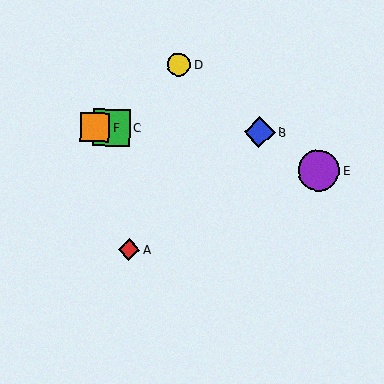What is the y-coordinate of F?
Object F is at y≈128.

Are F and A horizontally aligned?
No, F is at y≈128 and A is at y≈250.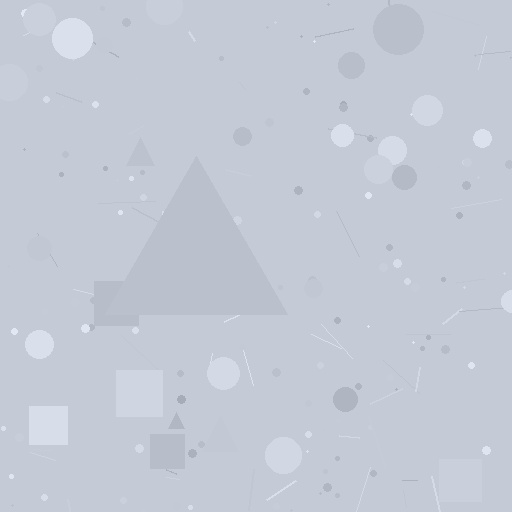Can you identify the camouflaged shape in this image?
The camouflaged shape is a triangle.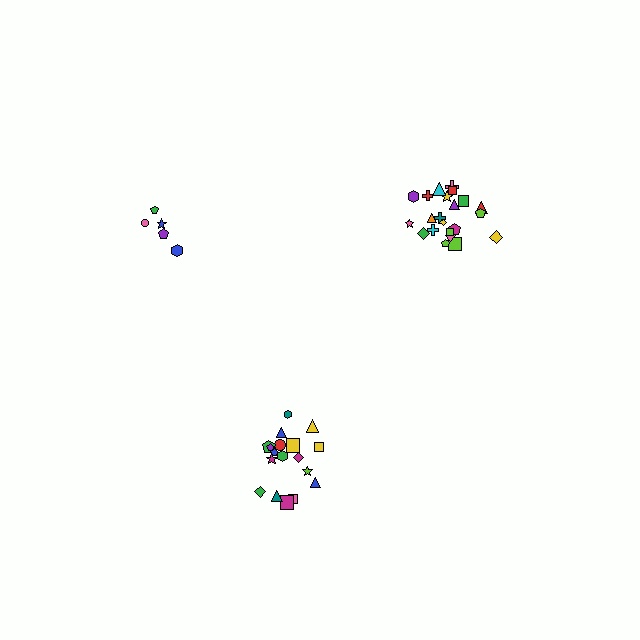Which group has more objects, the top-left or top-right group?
The top-right group.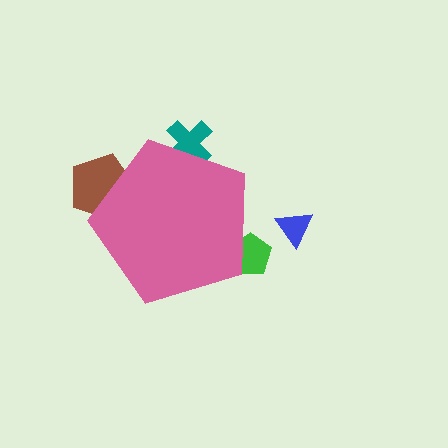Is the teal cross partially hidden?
Yes, the teal cross is partially hidden behind the pink pentagon.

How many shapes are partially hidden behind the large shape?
3 shapes are partially hidden.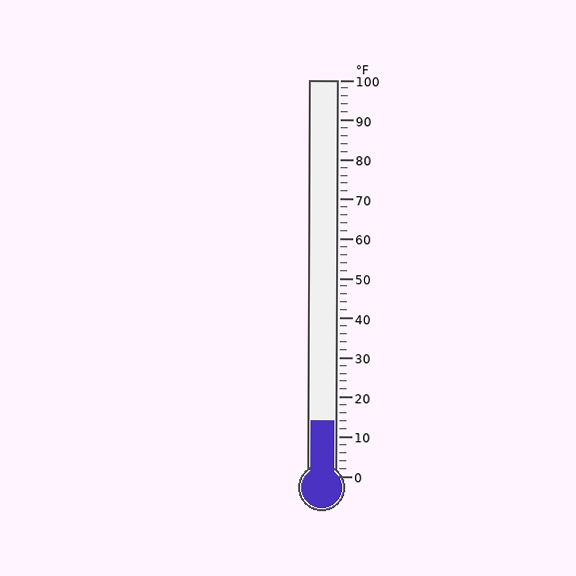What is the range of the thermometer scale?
The thermometer scale ranges from 0°F to 100°F.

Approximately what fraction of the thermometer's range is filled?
The thermometer is filled to approximately 15% of its range.